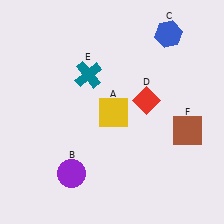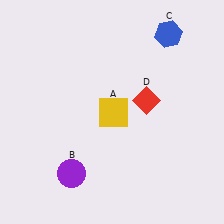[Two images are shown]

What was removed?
The teal cross (E), the brown square (F) were removed in Image 2.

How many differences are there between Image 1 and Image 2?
There are 2 differences between the two images.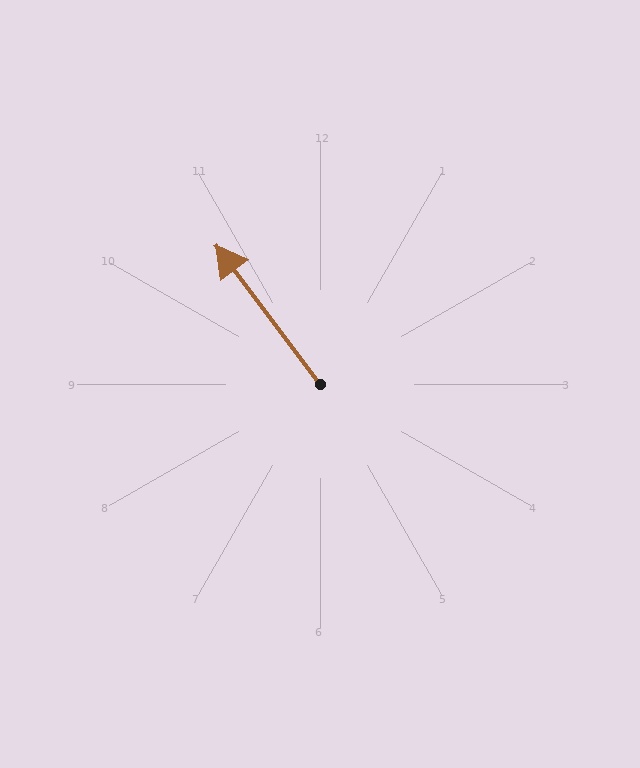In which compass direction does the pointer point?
Northwest.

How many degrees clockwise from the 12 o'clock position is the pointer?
Approximately 323 degrees.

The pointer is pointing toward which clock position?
Roughly 11 o'clock.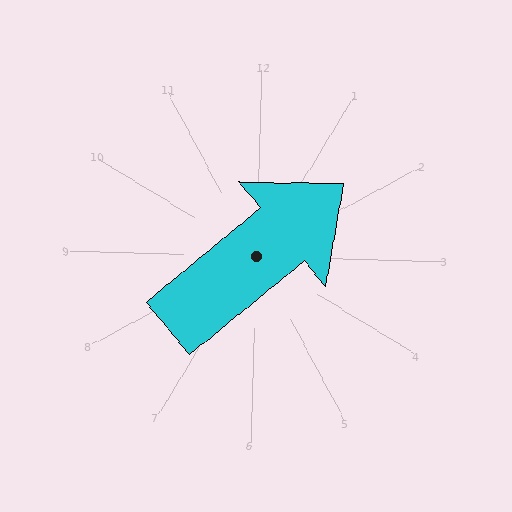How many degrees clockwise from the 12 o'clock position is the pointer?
Approximately 49 degrees.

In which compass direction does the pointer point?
Northeast.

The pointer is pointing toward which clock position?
Roughly 2 o'clock.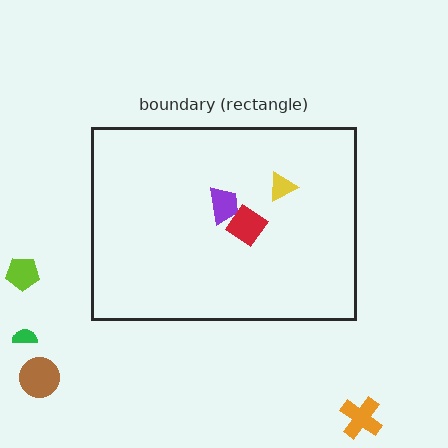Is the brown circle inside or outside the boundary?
Outside.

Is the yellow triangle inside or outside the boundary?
Inside.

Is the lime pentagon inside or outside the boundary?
Outside.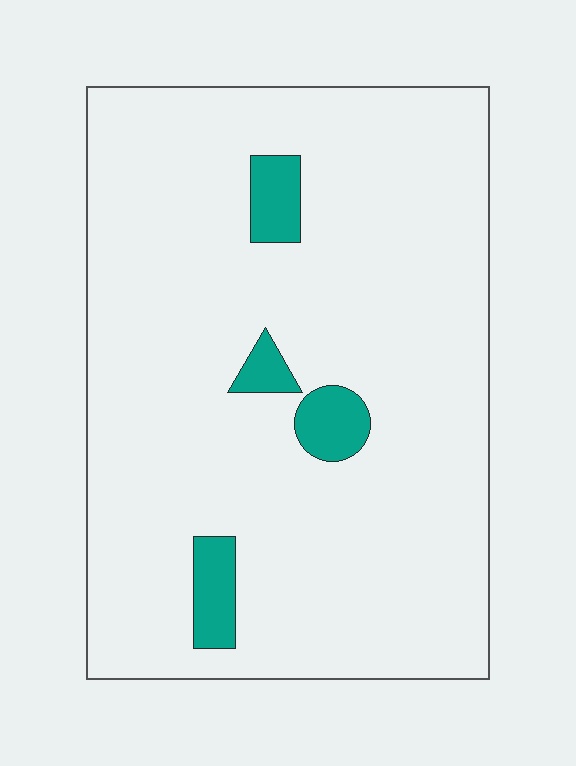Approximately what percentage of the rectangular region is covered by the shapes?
Approximately 5%.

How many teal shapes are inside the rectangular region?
4.